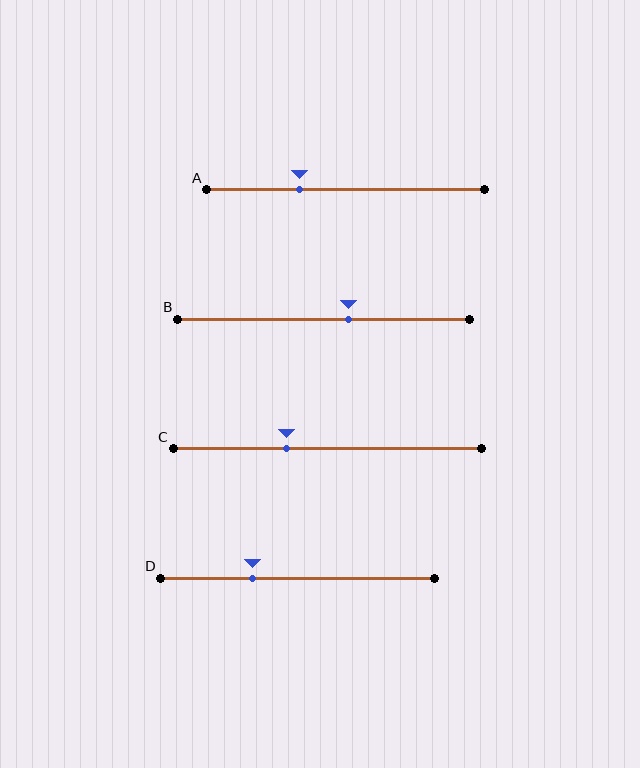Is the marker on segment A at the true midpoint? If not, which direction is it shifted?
No, the marker on segment A is shifted to the left by about 17% of the segment length.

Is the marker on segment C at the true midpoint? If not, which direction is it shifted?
No, the marker on segment C is shifted to the left by about 13% of the segment length.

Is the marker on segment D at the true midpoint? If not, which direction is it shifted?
No, the marker on segment D is shifted to the left by about 16% of the segment length.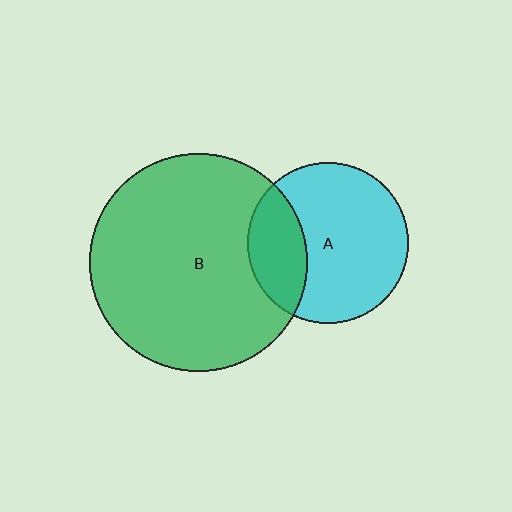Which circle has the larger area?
Circle B (green).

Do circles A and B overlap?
Yes.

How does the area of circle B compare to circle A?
Approximately 1.8 times.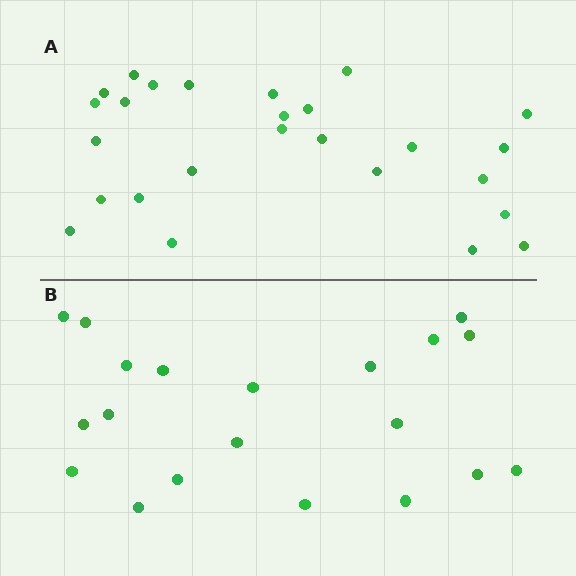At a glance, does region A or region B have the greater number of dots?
Region A (the top region) has more dots.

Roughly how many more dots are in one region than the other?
Region A has about 6 more dots than region B.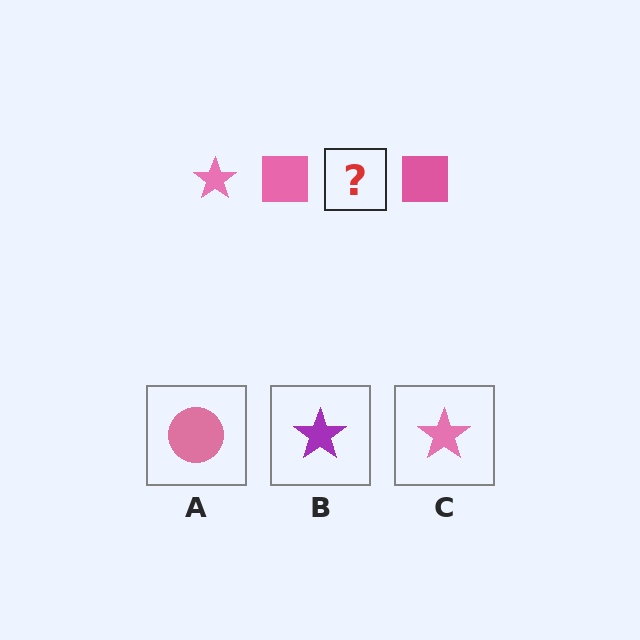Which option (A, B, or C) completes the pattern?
C.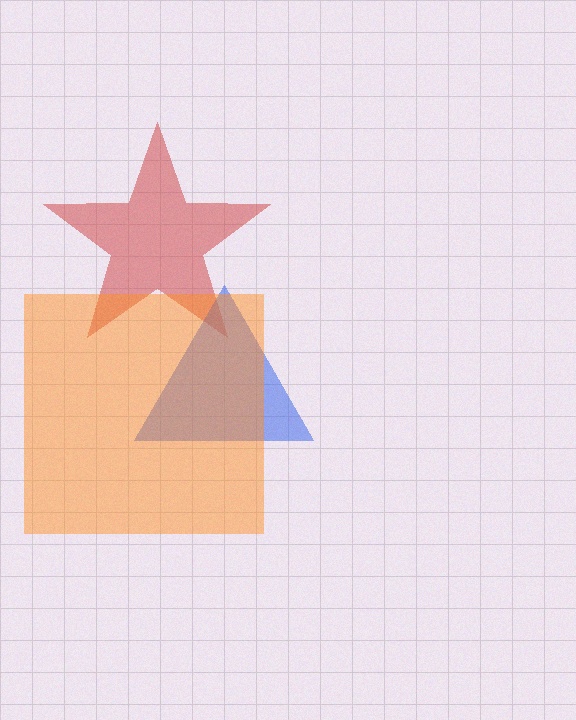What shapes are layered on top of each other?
The layered shapes are: a red star, a blue triangle, an orange square.